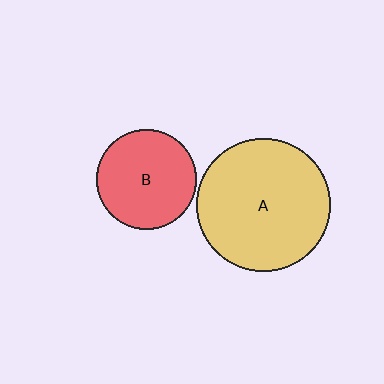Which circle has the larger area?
Circle A (yellow).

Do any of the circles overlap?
No, none of the circles overlap.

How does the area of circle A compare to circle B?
Approximately 1.8 times.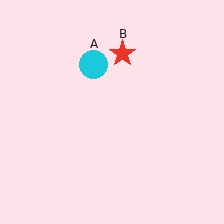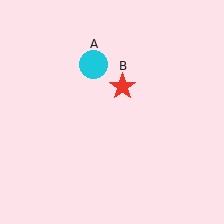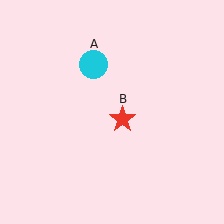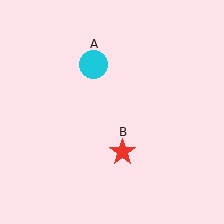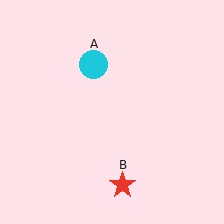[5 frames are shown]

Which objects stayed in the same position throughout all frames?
Cyan circle (object A) remained stationary.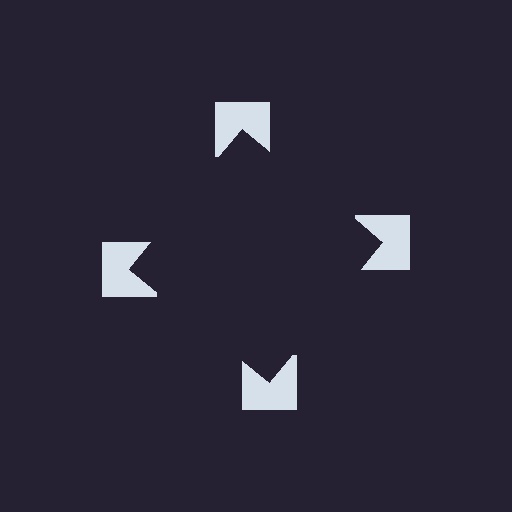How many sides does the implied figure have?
4 sides.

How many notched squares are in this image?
There are 4 — one at each vertex of the illusory square.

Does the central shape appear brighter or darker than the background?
It typically appears slightly darker than the background, even though no actual brightness change is drawn.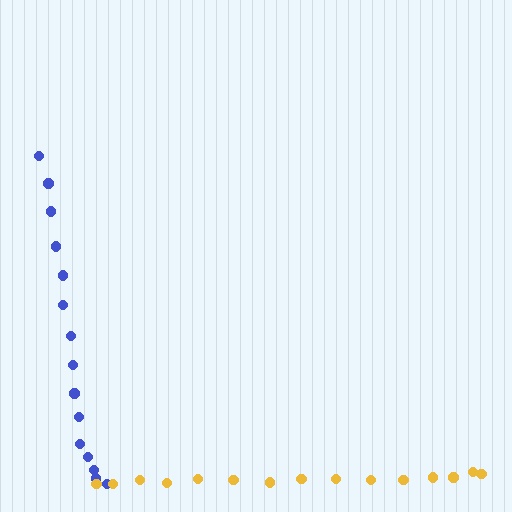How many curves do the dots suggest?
There are 2 distinct paths.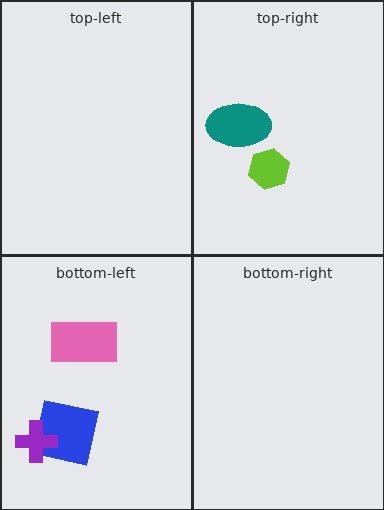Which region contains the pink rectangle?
The bottom-left region.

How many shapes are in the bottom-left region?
3.